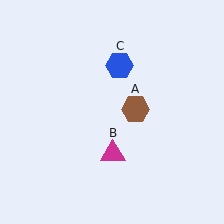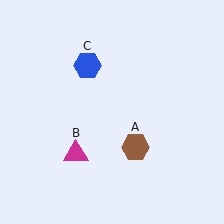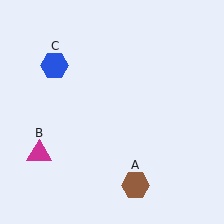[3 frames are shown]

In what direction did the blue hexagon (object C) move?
The blue hexagon (object C) moved left.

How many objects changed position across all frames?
3 objects changed position: brown hexagon (object A), magenta triangle (object B), blue hexagon (object C).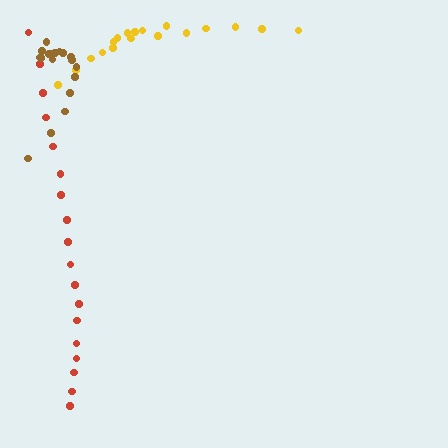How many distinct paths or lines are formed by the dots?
There are 3 distinct paths.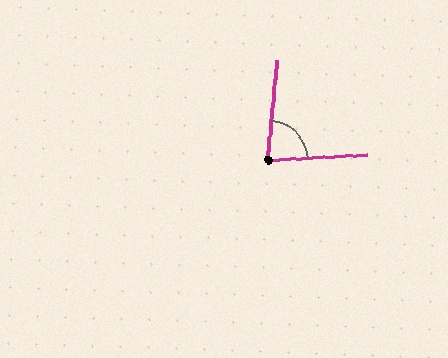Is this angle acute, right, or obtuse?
It is acute.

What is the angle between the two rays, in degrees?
Approximately 81 degrees.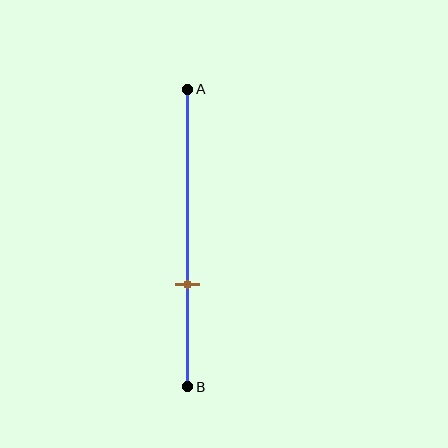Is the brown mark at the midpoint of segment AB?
No, the mark is at about 65% from A, not at the 50% midpoint.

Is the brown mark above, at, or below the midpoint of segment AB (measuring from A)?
The brown mark is below the midpoint of segment AB.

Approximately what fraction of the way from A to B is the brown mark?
The brown mark is approximately 65% of the way from A to B.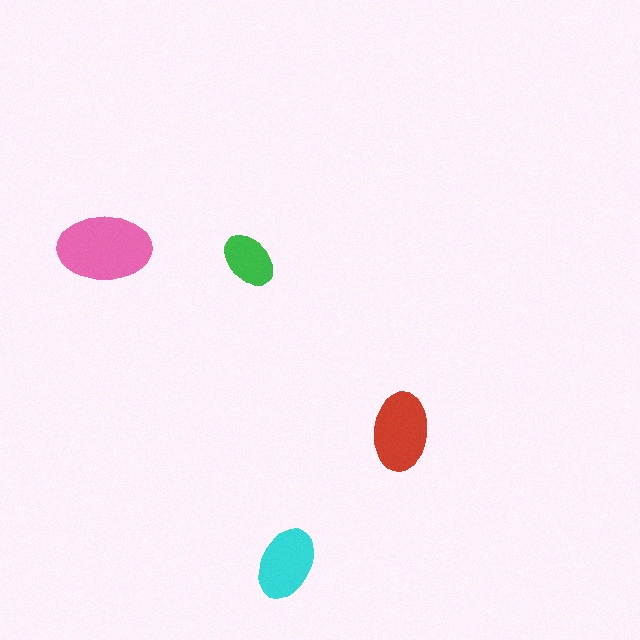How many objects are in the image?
There are 4 objects in the image.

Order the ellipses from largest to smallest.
the pink one, the red one, the cyan one, the green one.